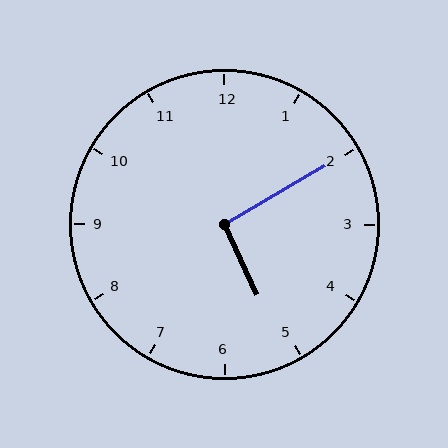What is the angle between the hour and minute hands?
Approximately 95 degrees.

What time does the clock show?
5:10.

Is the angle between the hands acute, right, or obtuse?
It is right.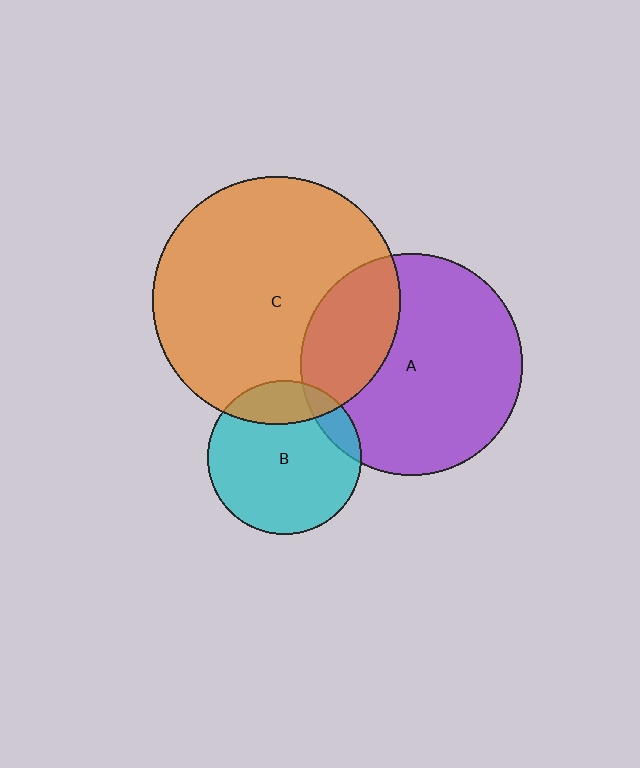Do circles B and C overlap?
Yes.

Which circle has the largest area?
Circle C (orange).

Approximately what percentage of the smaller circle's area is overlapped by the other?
Approximately 20%.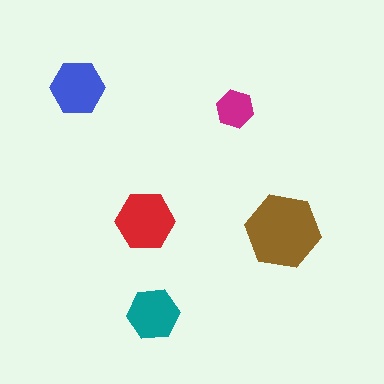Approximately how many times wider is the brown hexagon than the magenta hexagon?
About 2 times wider.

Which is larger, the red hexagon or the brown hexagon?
The brown one.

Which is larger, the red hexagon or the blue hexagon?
The red one.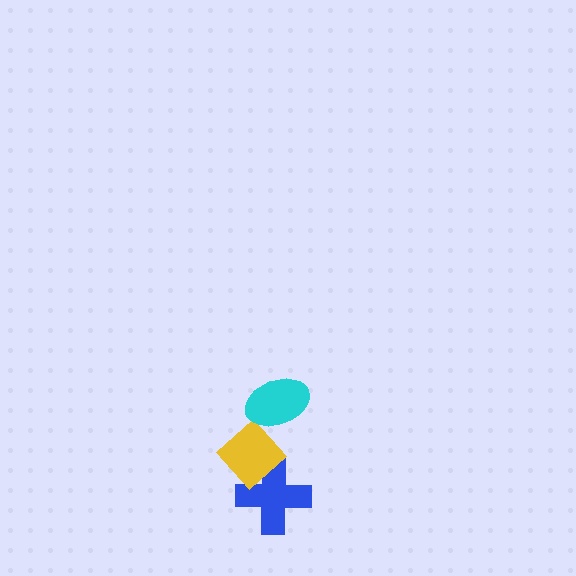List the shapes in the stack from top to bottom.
From top to bottom: the cyan ellipse, the yellow diamond, the blue cross.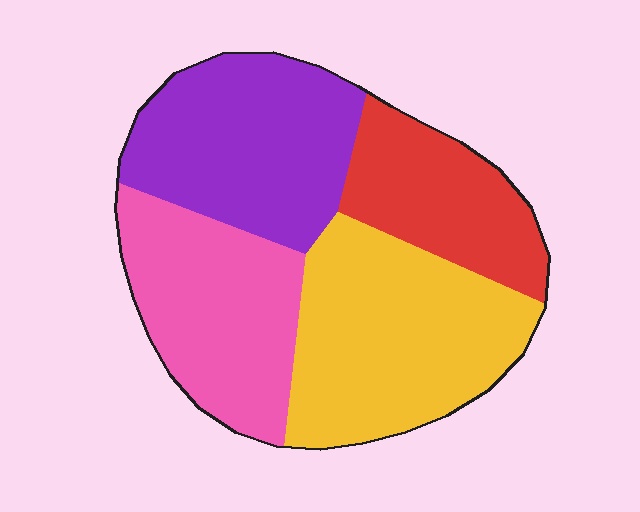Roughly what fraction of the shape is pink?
Pink covers 24% of the shape.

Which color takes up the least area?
Red, at roughly 20%.